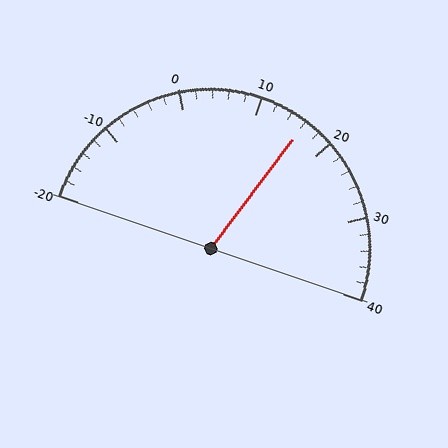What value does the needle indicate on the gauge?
The needle indicates approximately 16.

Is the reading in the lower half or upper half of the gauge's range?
The reading is in the upper half of the range (-20 to 40).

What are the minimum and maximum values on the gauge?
The gauge ranges from -20 to 40.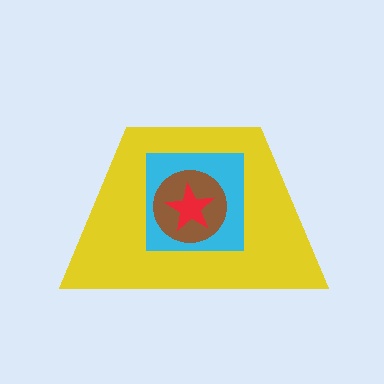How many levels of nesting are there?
4.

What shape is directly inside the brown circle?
The red star.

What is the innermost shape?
The red star.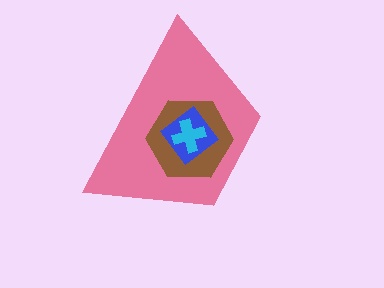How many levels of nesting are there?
4.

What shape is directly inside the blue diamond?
The cyan cross.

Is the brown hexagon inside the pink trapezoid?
Yes.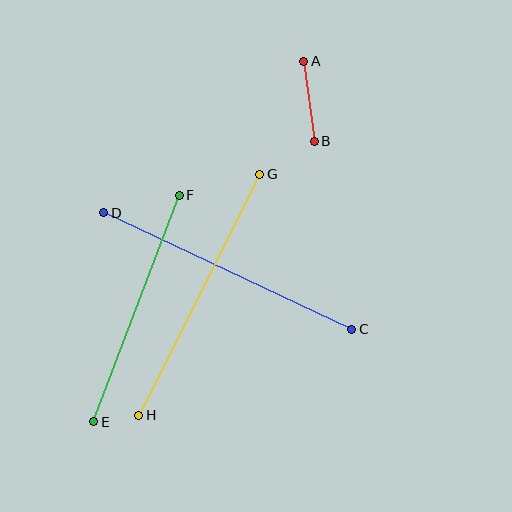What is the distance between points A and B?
The distance is approximately 81 pixels.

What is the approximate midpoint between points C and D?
The midpoint is at approximately (228, 271) pixels.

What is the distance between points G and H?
The distance is approximately 269 pixels.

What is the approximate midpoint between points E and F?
The midpoint is at approximately (136, 309) pixels.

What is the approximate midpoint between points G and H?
The midpoint is at approximately (199, 295) pixels.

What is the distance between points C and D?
The distance is approximately 274 pixels.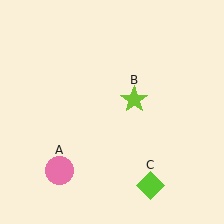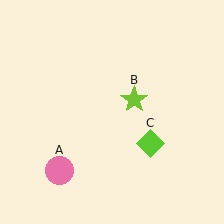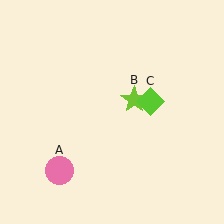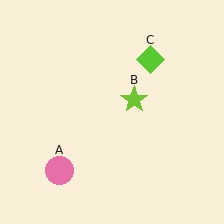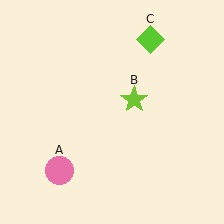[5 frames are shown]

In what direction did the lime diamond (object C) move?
The lime diamond (object C) moved up.